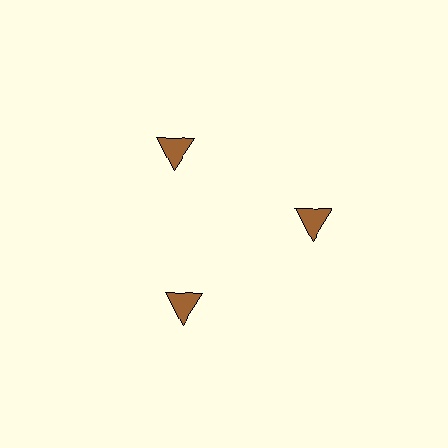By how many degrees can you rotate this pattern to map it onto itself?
The pattern maps onto itself every 120 degrees of rotation.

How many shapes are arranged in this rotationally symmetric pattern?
There are 3 shapes, arranged in 3 groups of 1.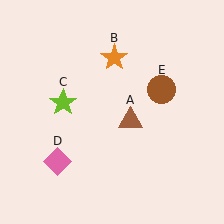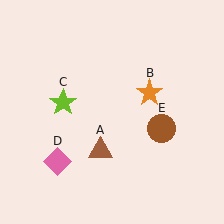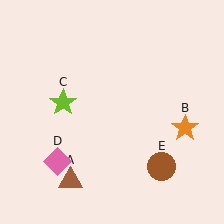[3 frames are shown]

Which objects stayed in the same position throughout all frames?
Lime star (object C) and pink diamond (object D) remained stationary.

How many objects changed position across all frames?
3 objects changed position: brown triangle (object A), orange star (object B), brown circle (object E).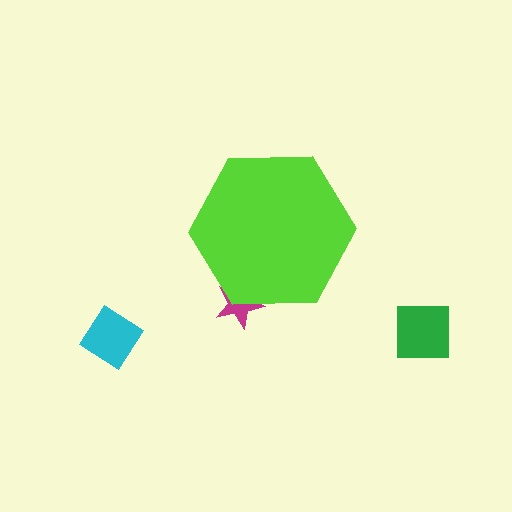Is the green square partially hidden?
No, the green square is fully visible.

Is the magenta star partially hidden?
Yes, the magenta star is partially hidden behind the lime hexagon.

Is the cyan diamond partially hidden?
No, the cyan diamond is fully visible.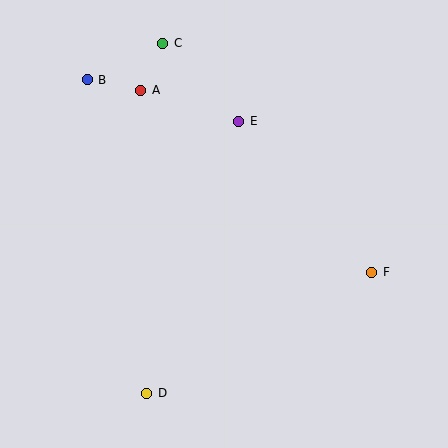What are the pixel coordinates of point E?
Point E is at (239, 121).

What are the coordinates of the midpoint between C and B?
The midpoint between C and B is at (125, 62).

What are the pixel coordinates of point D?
Point D is at (147, 393).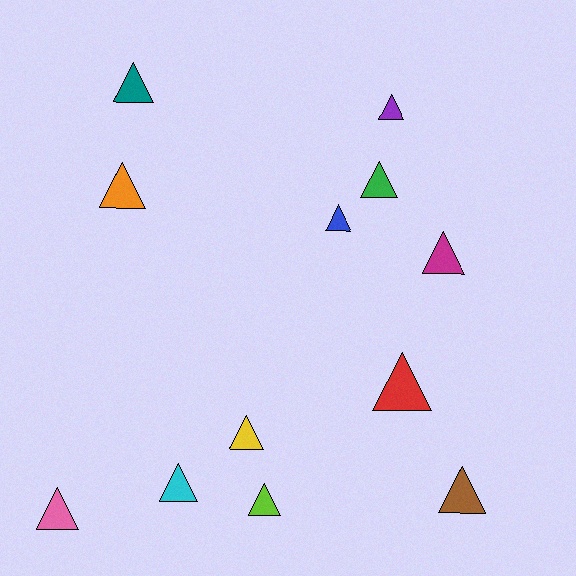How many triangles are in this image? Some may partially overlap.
There are 12 triangles.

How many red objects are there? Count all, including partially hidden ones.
There is 1 red object.